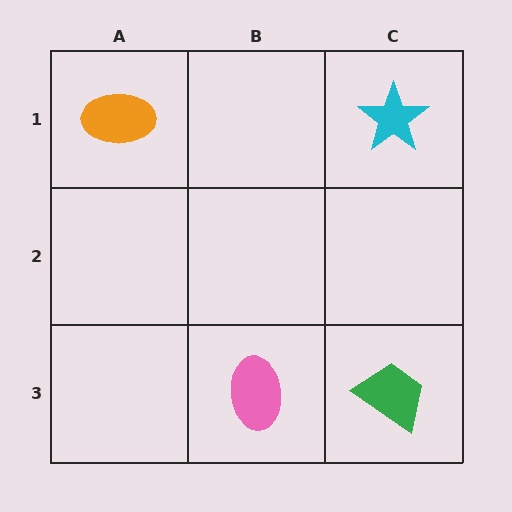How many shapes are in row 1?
2 shapes.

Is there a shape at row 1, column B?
No, that cell is empty.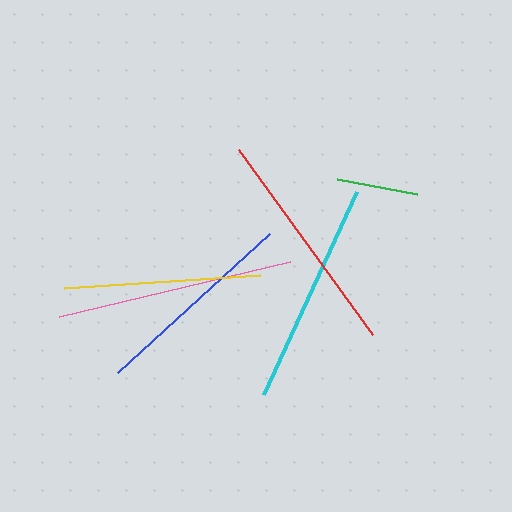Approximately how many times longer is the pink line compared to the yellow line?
The pink line is approximately 1.2 times the length of the yellow line.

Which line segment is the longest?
The pink line is the longest at approximately 238 pixels.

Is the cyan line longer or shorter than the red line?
The red line is longer than the cyan line.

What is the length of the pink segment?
The pink segment is approximately 238 pixels long.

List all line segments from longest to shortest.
From longest to shortest: pink, red, cyan, blue, yellow, green.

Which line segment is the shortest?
The green line is the shortest at approximately 82 pixels.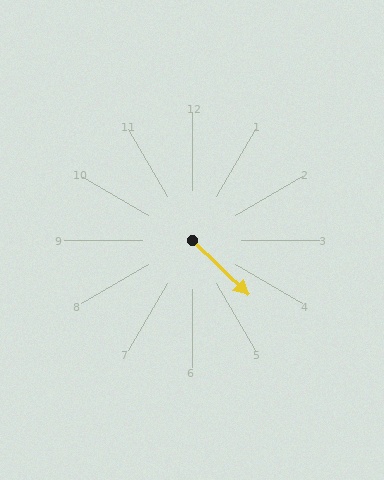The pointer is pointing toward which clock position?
Roughly 4 o'clock.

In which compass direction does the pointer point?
Southeast.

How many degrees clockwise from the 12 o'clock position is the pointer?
Approximately 134 degrees.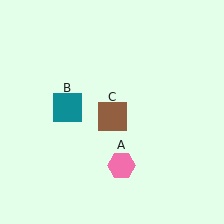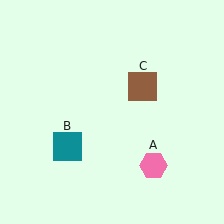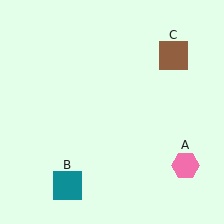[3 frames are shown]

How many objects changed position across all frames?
3 objects changed position: pink hexagon (object A), teal square (object B), brown square (object C).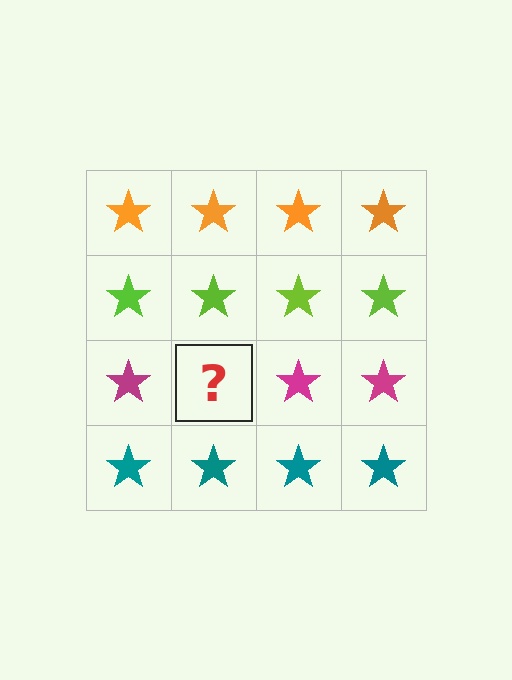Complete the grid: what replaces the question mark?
The question mark should be replaced with a magenta star.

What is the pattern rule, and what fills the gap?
The rule is that each row has a consistent color. The gap should be filled with a magenta star.